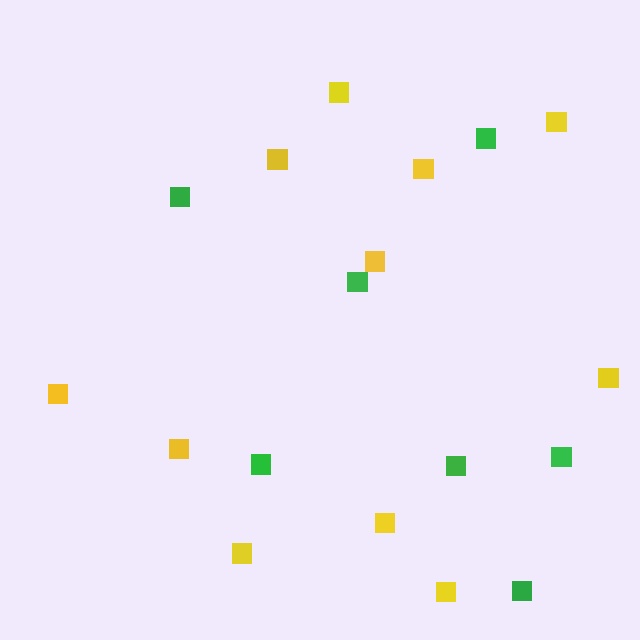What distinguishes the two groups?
There are 2 groups: one group of green squares (7) and one group of yellow squares (11).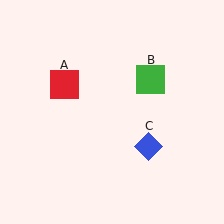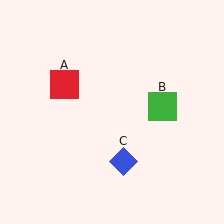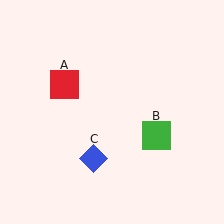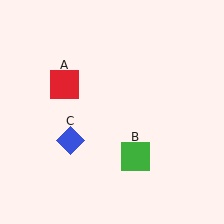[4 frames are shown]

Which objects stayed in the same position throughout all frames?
Red square (object A) remained stationary.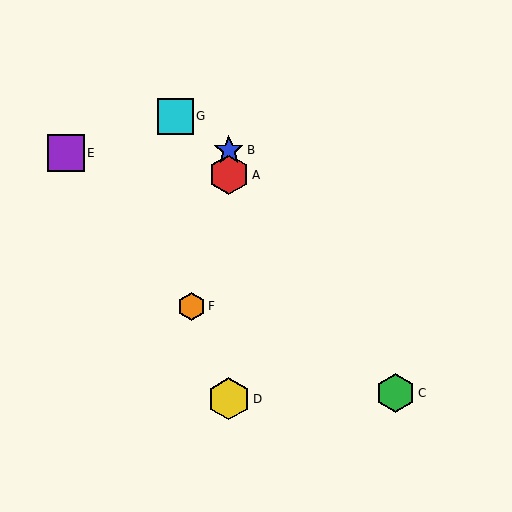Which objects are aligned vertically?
Objects A, B, D are aligned vertically.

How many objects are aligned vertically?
3 objects (A, B, D) are aligned vertically.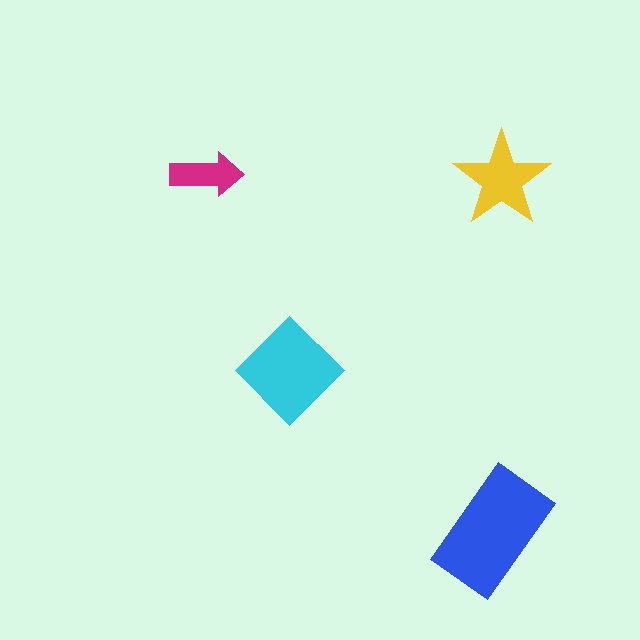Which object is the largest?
The blue rectangle.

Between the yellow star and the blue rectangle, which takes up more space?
The blue rectangle.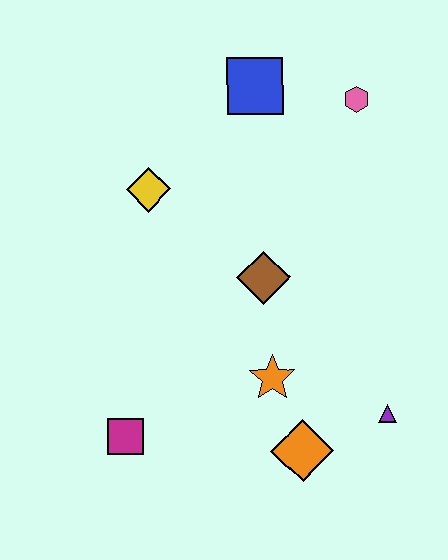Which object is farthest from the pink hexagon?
The magenta square is farthest from the pink hexagon.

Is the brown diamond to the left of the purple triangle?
Yes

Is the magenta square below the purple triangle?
Yes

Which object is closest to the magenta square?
The orange star is closest to the magenta square.